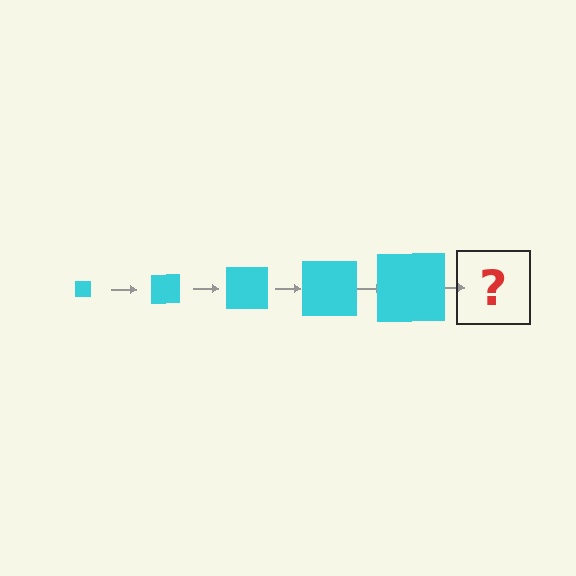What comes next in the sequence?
The next element should be a cyan square, larger than the previous one.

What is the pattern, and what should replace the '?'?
The pattern is that the square gets progressively larger each step. The '?' should be a cyan square, larger than the previous one.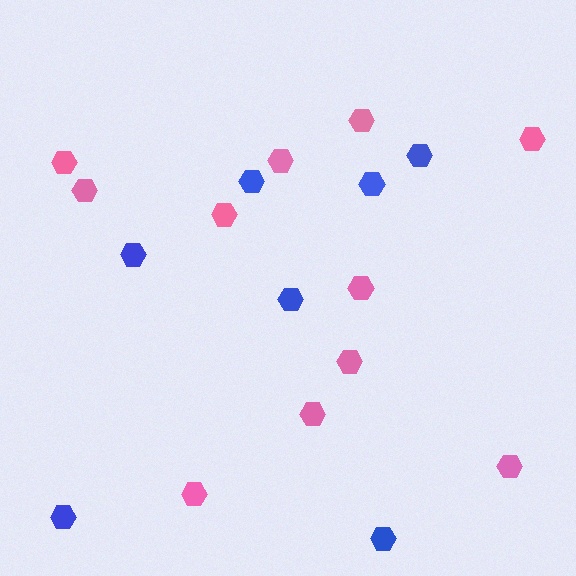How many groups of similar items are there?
There are 2 groups: one group of pink hexagons (11) and one group of blue hexagons (7).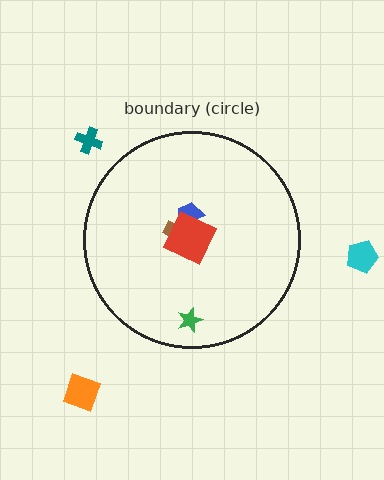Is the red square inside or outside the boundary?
Inside.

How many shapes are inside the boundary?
4 inside, 3 outside.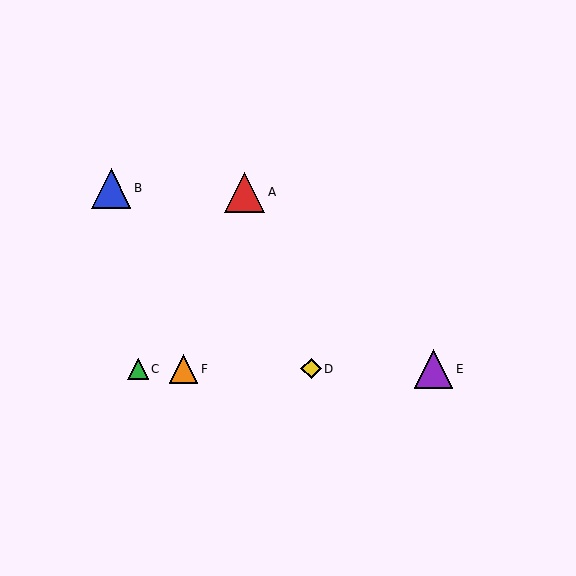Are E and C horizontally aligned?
Yes, both are at y≈369.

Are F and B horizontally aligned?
No, F is at y≈369 and B is at y≈188.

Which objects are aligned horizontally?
Objects C, D, E, F are aligned horizontally.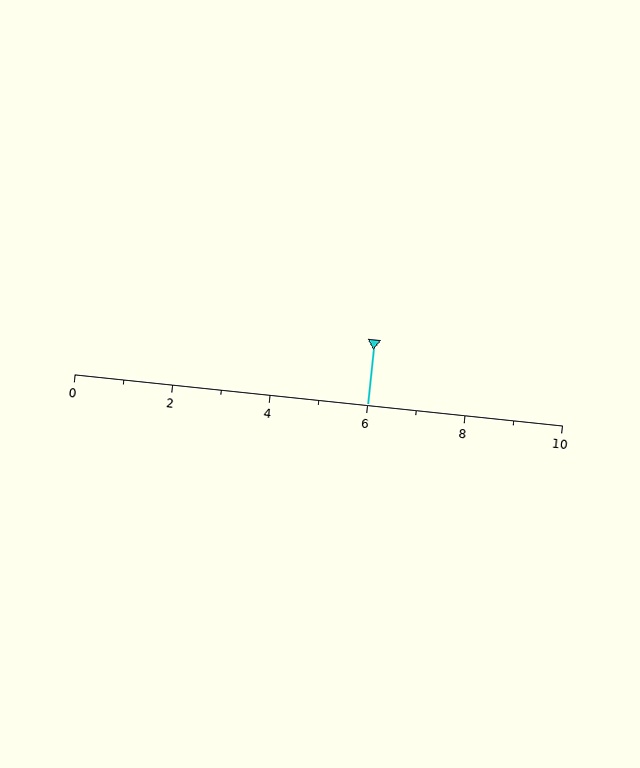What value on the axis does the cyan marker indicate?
The marker indicates approximately 6.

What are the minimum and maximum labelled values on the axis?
The axis runs from 0 to 10.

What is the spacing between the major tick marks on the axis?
The major ticks are spaced 2 apart.